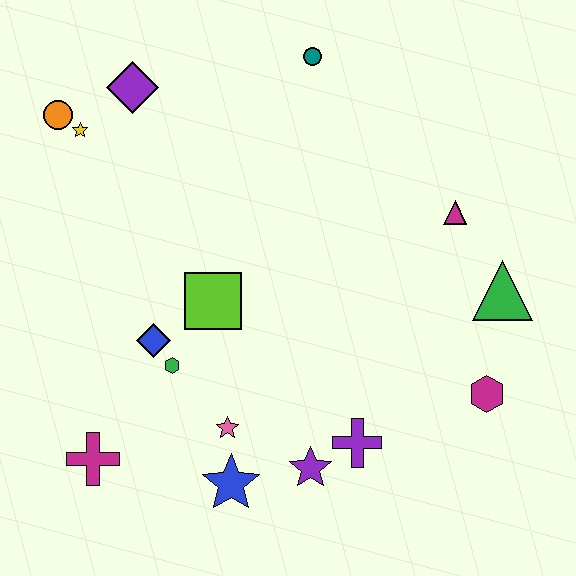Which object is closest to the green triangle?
The magenta triangle is closest to the green triangle.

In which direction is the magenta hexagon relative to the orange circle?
The magenta hexagon is to the right of the orange circle.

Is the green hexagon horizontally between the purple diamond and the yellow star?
No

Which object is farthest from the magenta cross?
The teal circle is farthest from the magenta cross.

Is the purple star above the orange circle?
No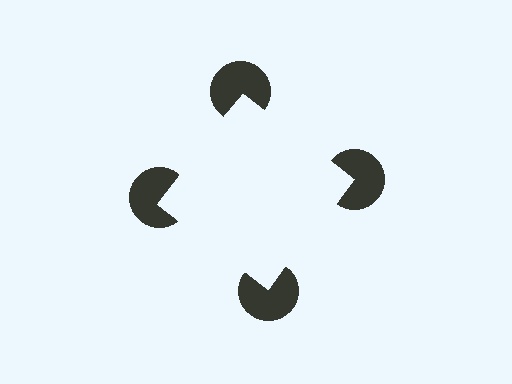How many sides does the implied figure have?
4 sides.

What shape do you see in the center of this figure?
An illusory square — its edges are inferred from the aligned wedge cuts in the pac-man discs, not physically drawn.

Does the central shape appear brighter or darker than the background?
It typically appears slightly brighter than the background, even though no actual brightness change is drawn.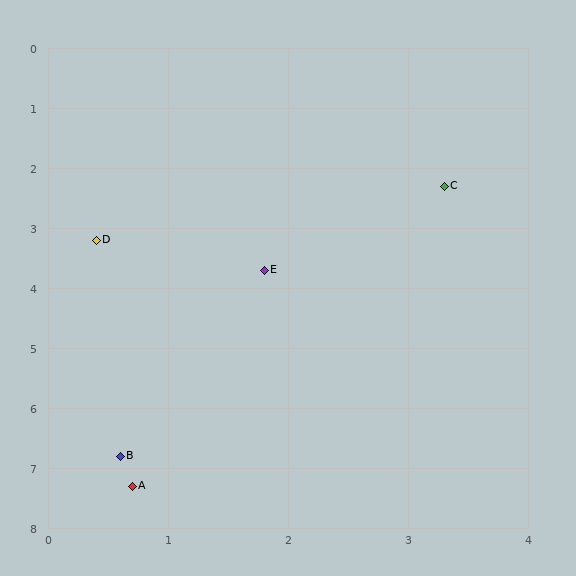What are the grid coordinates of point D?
Point D is at approximately (0.4, 3.2).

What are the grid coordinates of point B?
Point B is at approximately (0.6, 6.8).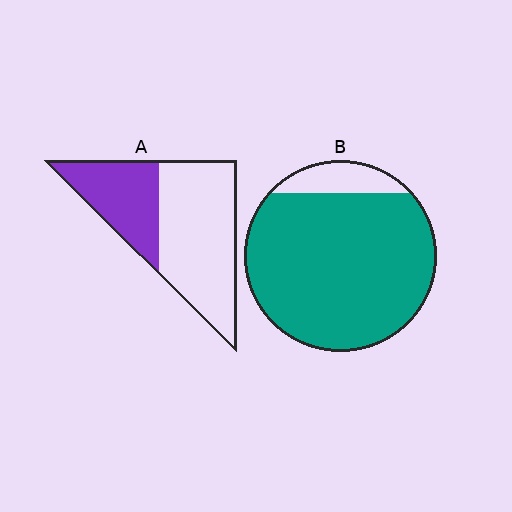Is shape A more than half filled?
No.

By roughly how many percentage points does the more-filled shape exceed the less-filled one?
By roughly 55 percentage points (B over A).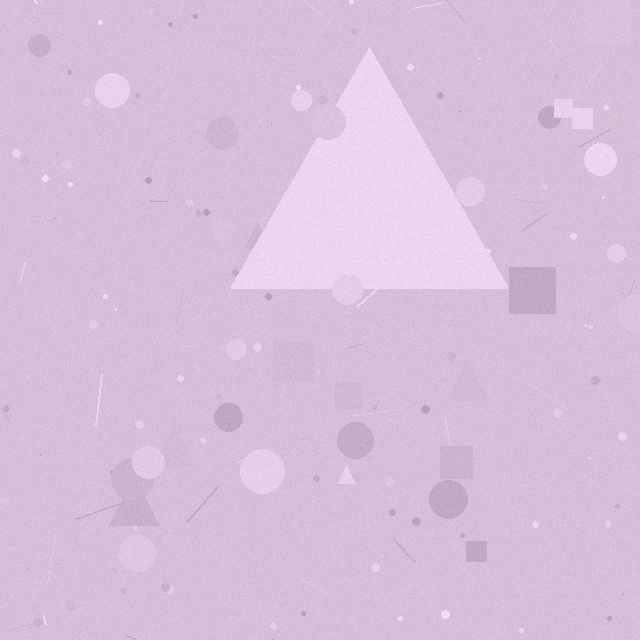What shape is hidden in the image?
A triangle is hidden in the image.